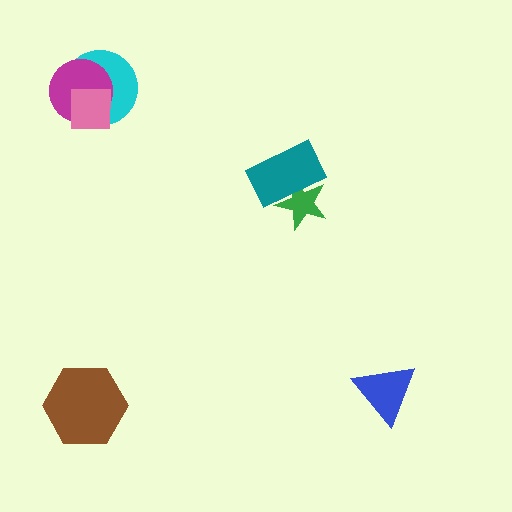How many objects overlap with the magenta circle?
2 objects overlap with the magenta circle.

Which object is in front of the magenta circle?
The pink square is in front of the magenta circle.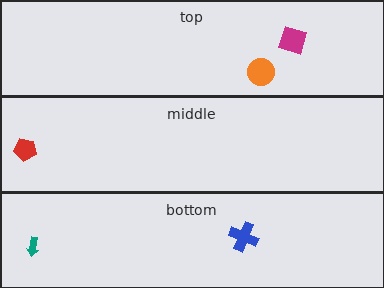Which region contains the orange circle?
The top region.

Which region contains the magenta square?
The top region.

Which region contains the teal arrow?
The bottom region.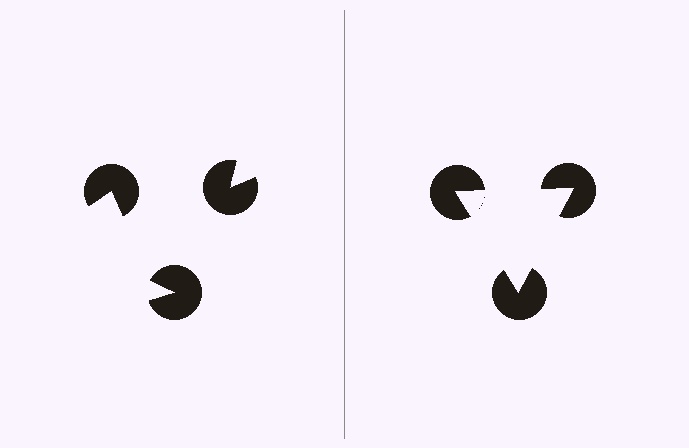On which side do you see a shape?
An illusory triangle appears on the right side. On the left side the wedge cuts are rotated, so no coherent shape forms.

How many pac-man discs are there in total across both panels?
6 — 3 on each side.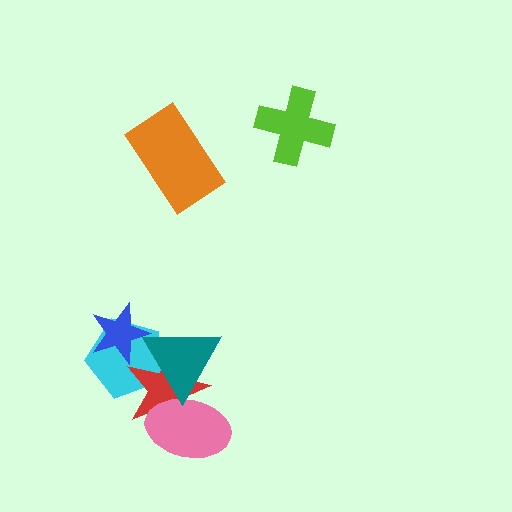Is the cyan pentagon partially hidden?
Yes, it is partially covered by another shape.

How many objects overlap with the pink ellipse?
2 objects overlap with the pink ellipse.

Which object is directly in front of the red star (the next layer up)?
The pink ellipse is directly in front of the red star.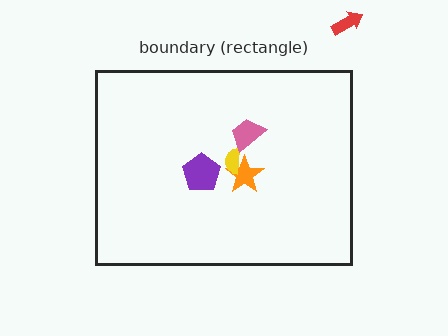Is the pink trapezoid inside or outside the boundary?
Inside.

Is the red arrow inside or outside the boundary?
Outside.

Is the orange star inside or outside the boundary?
Inside.